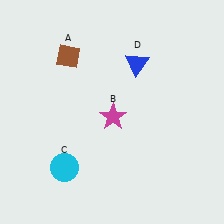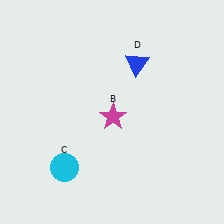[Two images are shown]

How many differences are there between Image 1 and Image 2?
There is 1 difference between the two images.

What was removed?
The brown diamond (A) was removed in Image 2.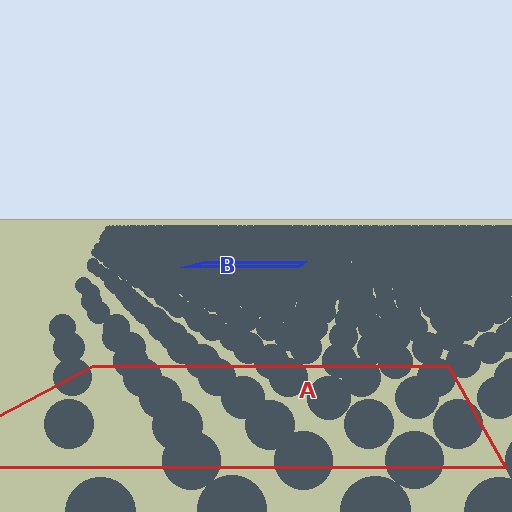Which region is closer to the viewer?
Region A is closer. The texture elements there are larger and more spread out.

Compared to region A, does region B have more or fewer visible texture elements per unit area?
Region B has more texture elements per unit area — they are packed more densely because it is farther away.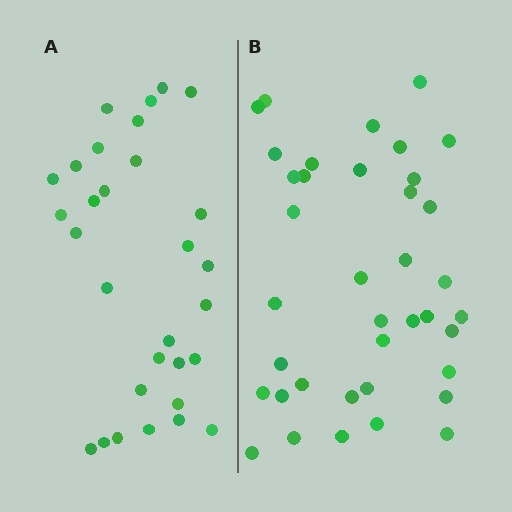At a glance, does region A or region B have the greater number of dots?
Region B (the right region) has more dots.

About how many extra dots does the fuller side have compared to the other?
Region B has roughly 8 or so more dots than region A.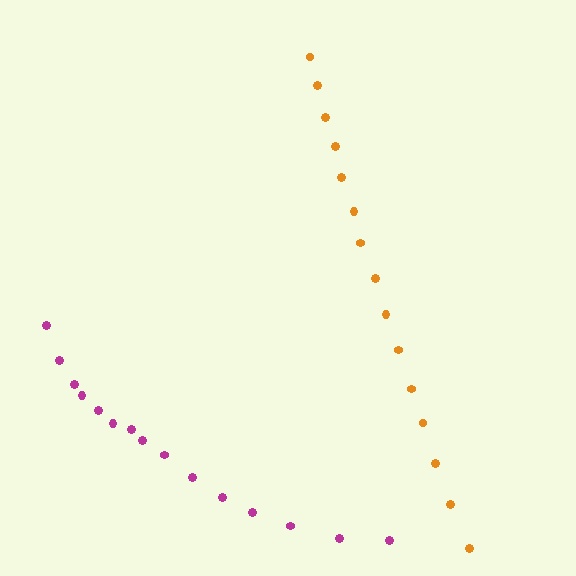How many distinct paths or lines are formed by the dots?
There are 2 distinct paths.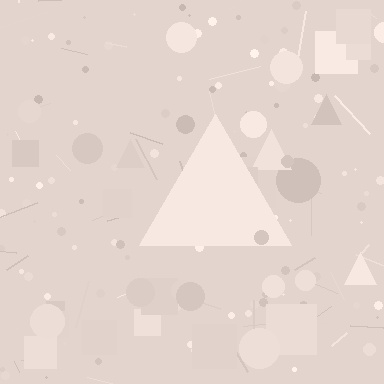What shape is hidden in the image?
A triangle is hidden in the image.